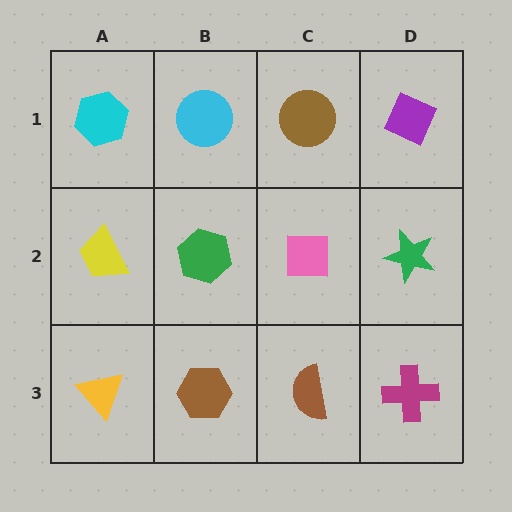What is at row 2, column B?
A green hexagon.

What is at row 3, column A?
A yellow triangle.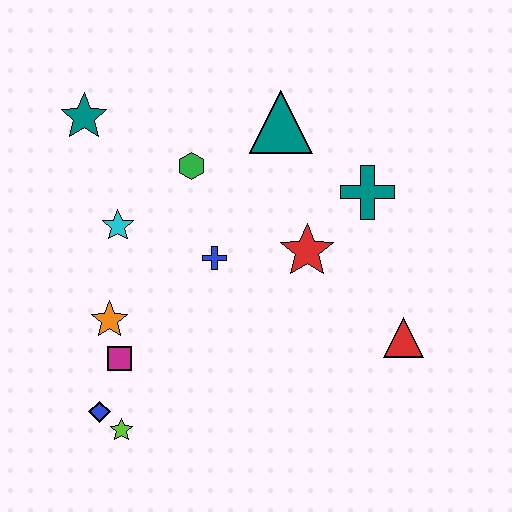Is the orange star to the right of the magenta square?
No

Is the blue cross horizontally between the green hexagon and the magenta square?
No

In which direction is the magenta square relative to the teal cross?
The magenta square is to the left of the teal cross.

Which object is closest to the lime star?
The blue diamond is closest to the lime star.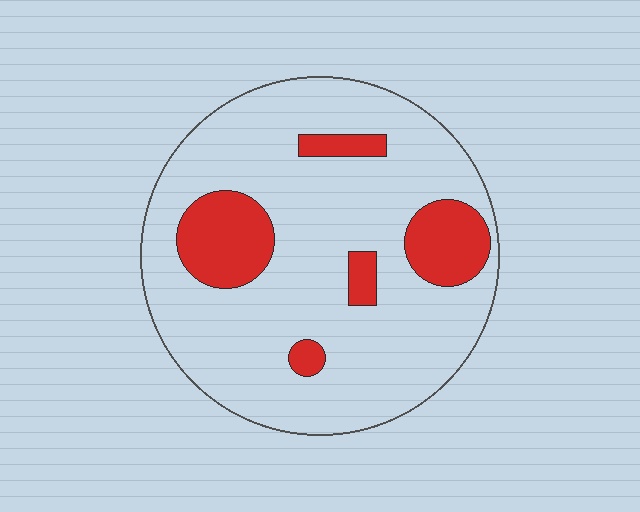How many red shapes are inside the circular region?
5.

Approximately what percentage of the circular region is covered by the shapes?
Approximately 20%.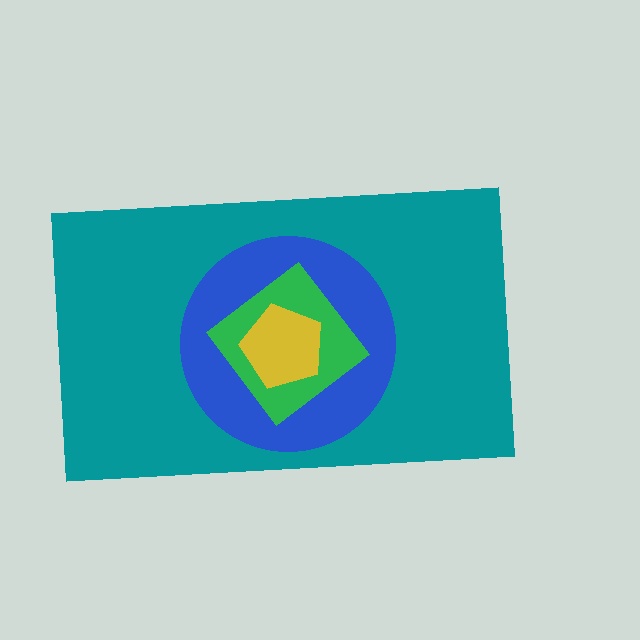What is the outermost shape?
The teal rectangle.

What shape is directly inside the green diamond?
The yellow pentagon.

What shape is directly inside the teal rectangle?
The blue circle.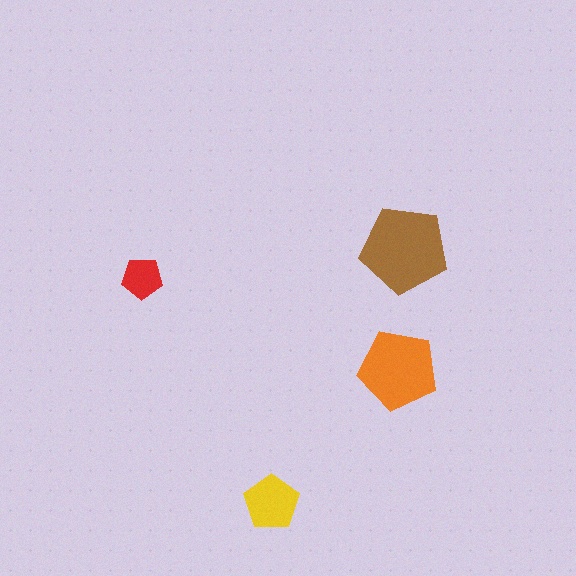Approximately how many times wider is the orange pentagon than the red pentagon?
About 2 times wider.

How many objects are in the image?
There are 4 objects in the image.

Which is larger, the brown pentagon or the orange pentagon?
The brown one.